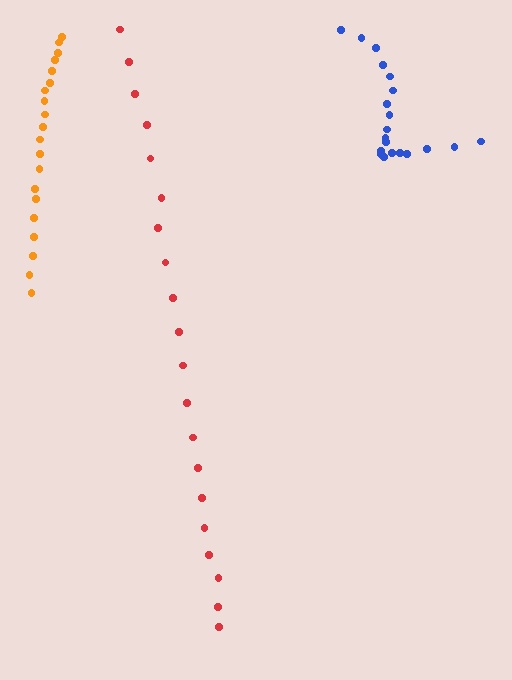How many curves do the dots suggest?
There are 3 distinct paths.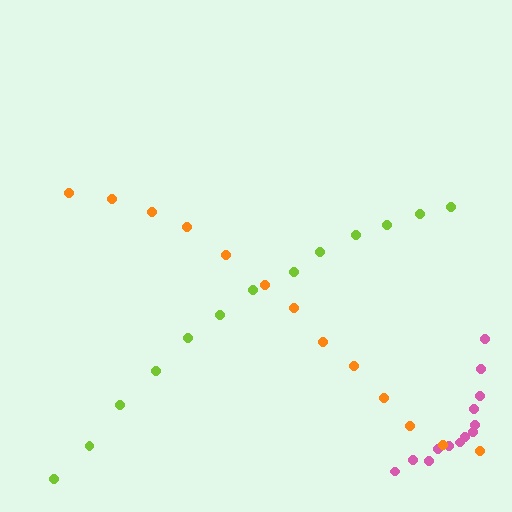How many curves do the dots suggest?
There are 3 distinct paths.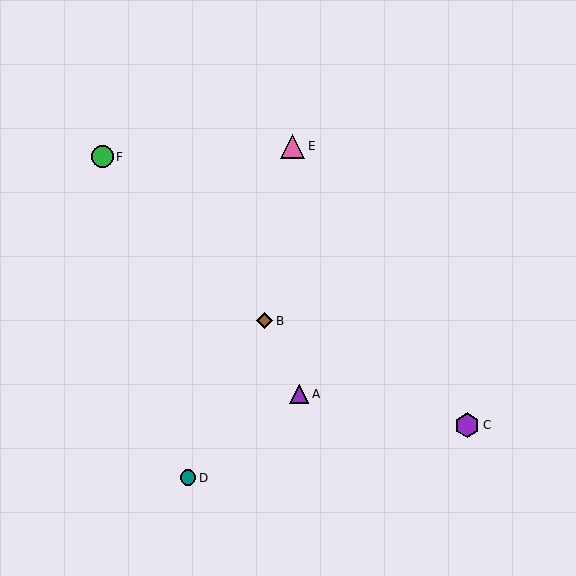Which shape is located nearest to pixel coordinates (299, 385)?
The purple triangle (labeled A) at (299, 394) is nearest to that location.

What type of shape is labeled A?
Shape A is a purple triangle.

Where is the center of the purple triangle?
The center of the purple triangle is at (299, 394).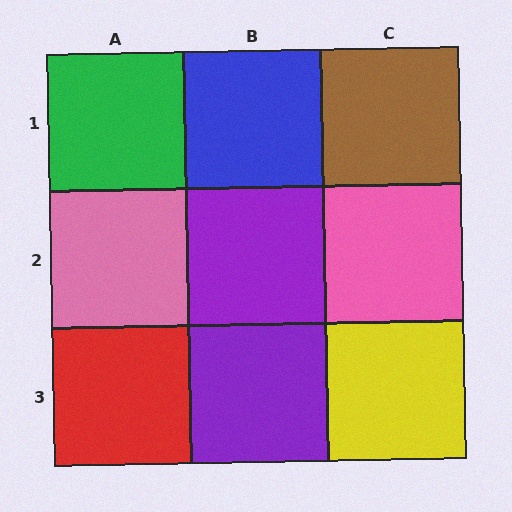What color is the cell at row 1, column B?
Blue.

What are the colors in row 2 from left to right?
Pink, purple, pink.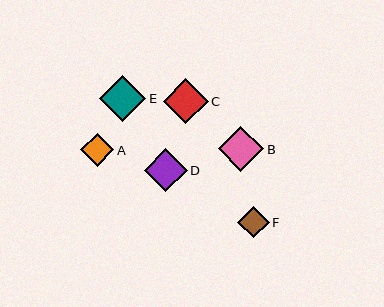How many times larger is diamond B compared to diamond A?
Diamond B is approximately 1.4 times the size of diamond A.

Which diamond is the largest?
Diamond E is the largest with a size of approximately 46 pixels.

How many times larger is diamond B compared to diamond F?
Diamond B is approximately 1.5 times the size of diamond F.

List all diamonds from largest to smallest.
From largest to smallest: E, B, C, D, A, F.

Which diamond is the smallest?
Diamond F is the smallest with a size of approximately 31 pixels.